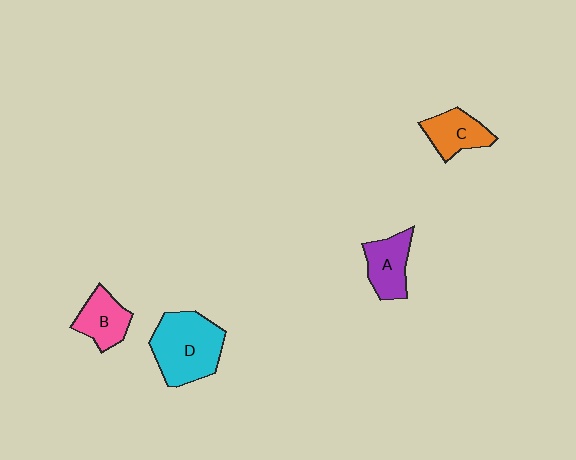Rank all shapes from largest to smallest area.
From largest to smallest: D (cyan), A (purple), C (orange), B (pink).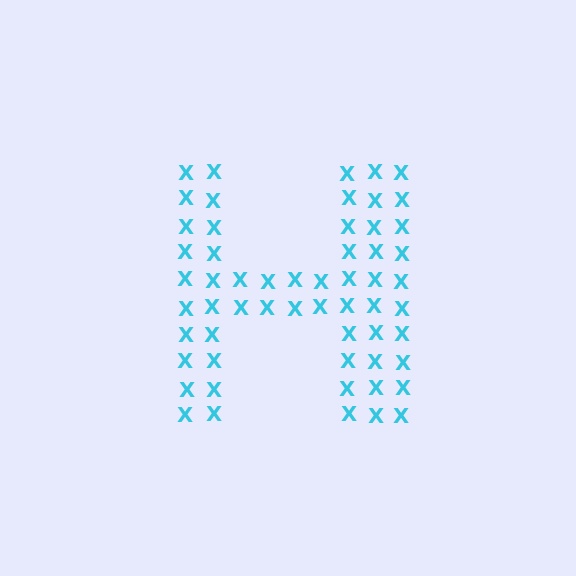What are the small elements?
The small elements are letter X's.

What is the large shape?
The large shape is the letter H.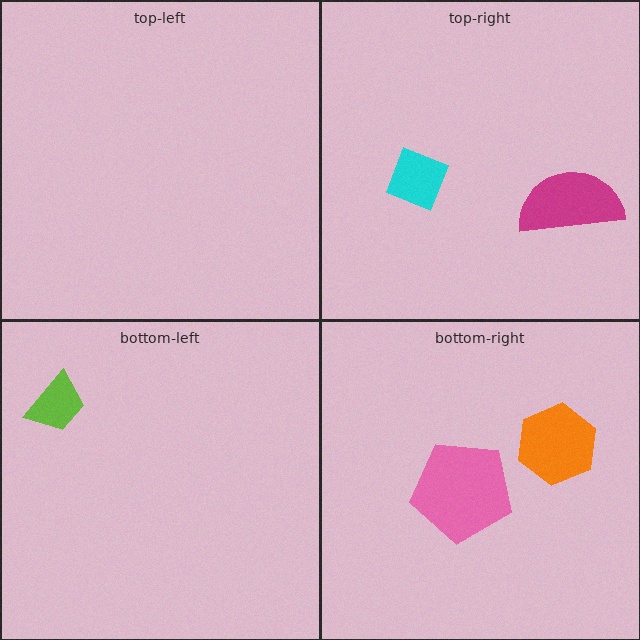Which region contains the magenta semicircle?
The top-right region.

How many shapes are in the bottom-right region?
2.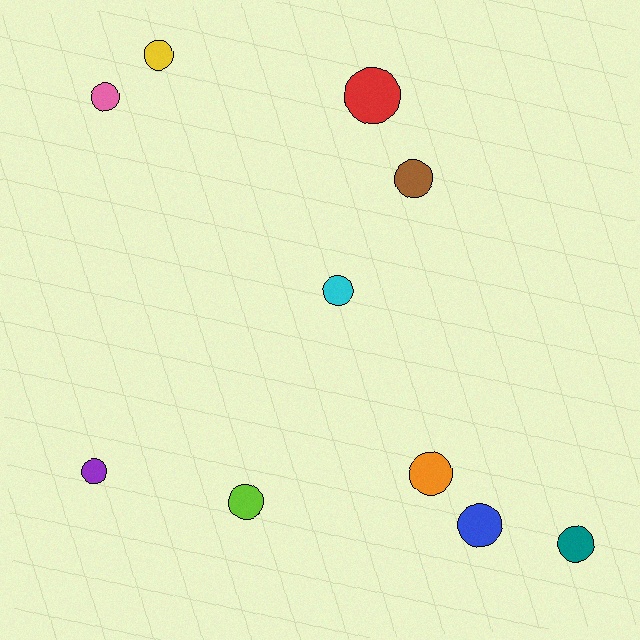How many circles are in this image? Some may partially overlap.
There are 10 circles.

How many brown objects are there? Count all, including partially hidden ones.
There is 1 brown object.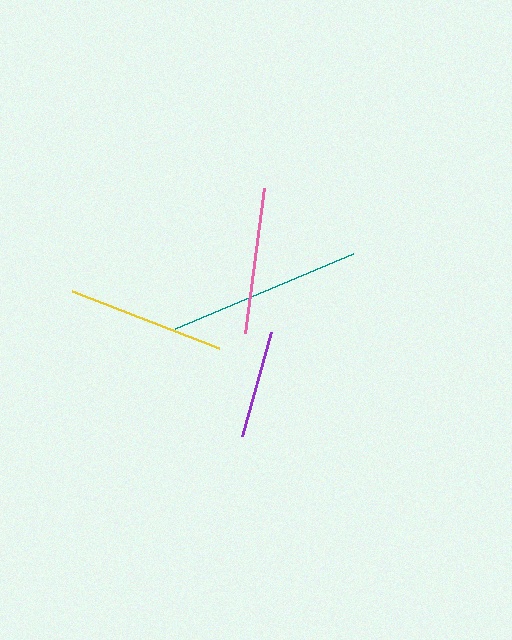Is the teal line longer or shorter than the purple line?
The teal line is longer than the purple line.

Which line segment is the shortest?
The purple line is the shortest at approximately 108 pixels.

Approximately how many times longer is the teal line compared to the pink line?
The teal line is approximately 1.3 times the length of the pink line.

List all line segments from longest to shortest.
From longest to shortest: teal, yellow, pink, purple.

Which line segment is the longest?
The teal line is the longest at approximately 193 pixels.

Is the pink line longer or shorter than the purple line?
The pink line is longer than the purple line.